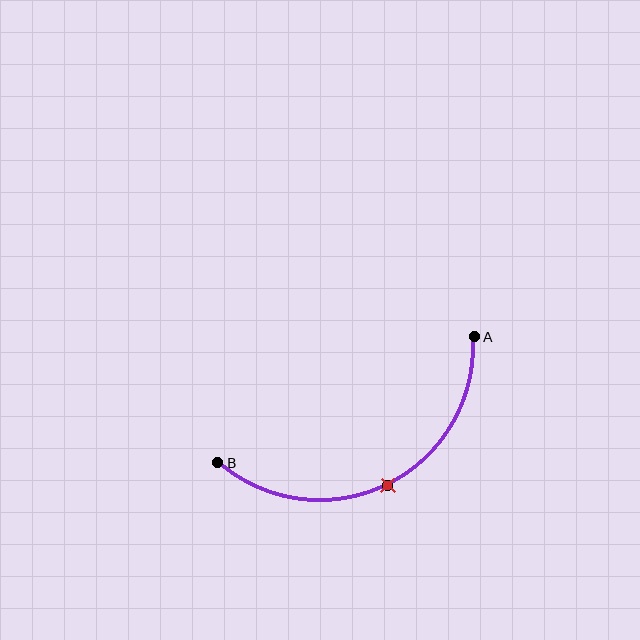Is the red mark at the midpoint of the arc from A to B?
Yes. The red mark lies on the arc at equal arc-length from both A and B — it is the arc midpoint.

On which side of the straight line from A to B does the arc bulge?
The arc bulges below the straight line connecting A and B.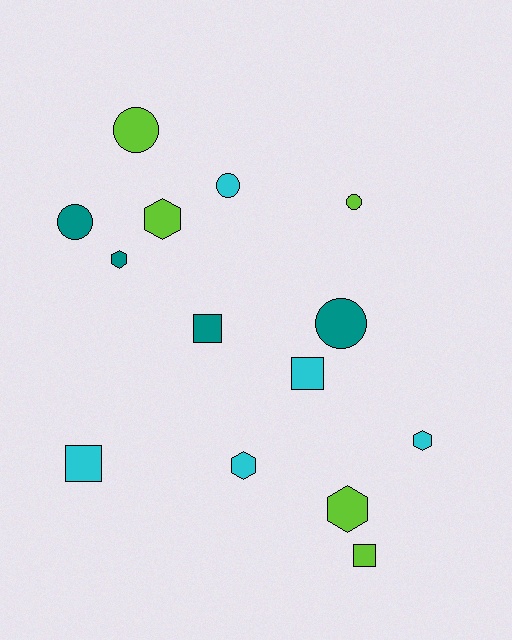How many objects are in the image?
There are 14 objects.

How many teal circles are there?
There are 2 teal circles.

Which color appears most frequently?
Cyan, with 5 objects.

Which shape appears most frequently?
Circle, with 5 objects.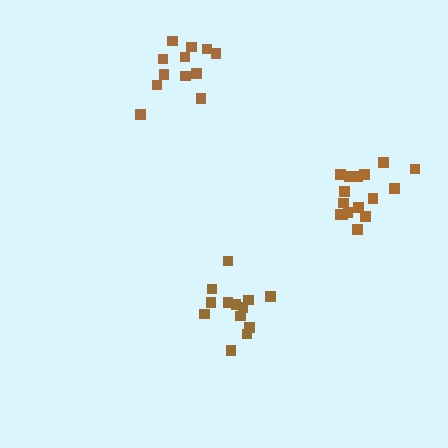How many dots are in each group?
Group 1: 13 dots, Group 2: 12 dots, Group 3: 16 dots (41 total).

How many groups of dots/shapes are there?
There are 3 groups.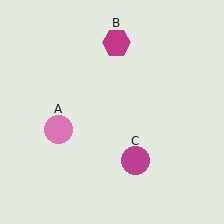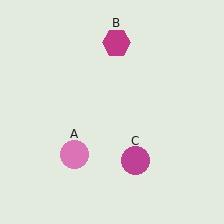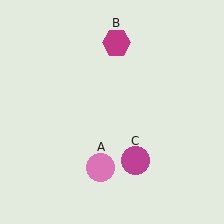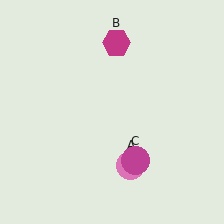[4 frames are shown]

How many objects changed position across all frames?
1 object changed position: pink circle (object A).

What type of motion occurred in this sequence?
The pink circle (object A) rotated counterclockwise around the center of the scene.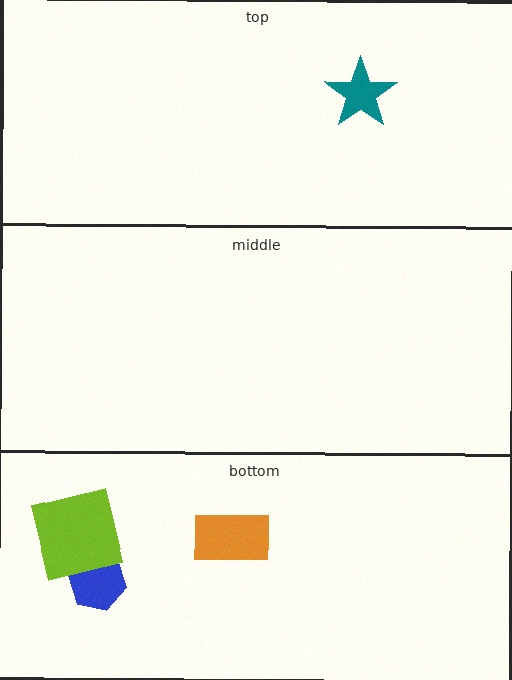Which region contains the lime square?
The bottom region.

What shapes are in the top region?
The teal star.